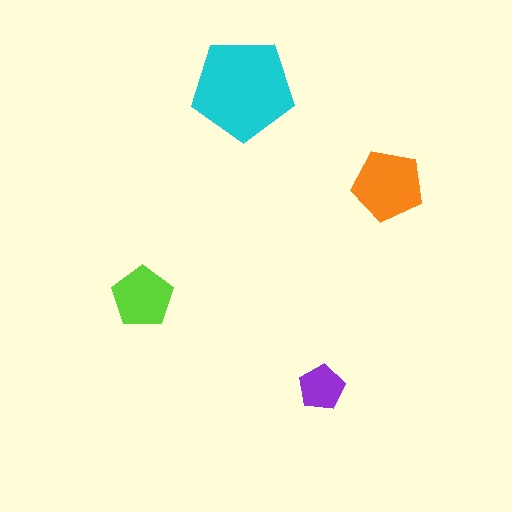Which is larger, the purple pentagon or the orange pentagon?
The orange one.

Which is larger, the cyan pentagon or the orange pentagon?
The cyan one.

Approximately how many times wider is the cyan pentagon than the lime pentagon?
About 1.5 times wider.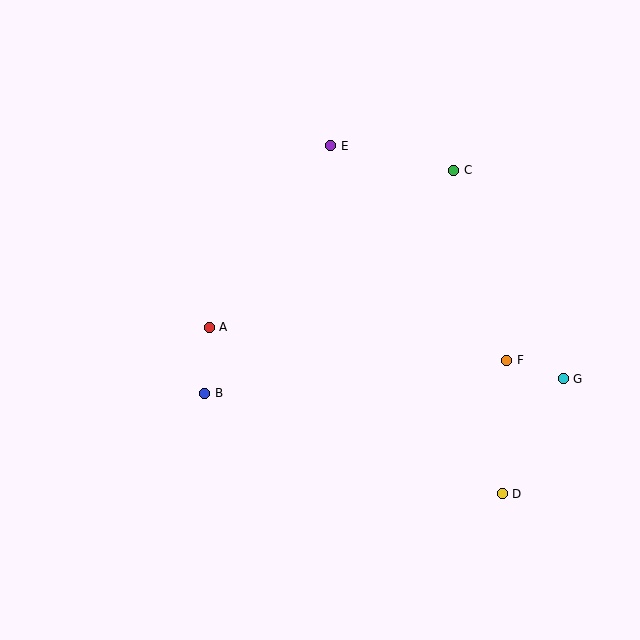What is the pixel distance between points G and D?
The distance between G and D is 130 pixels.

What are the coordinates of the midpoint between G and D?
The midpoint between G and D is at (533, 436).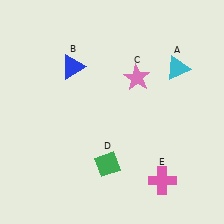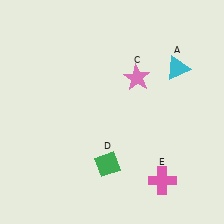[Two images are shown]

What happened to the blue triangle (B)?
The blue triangle (B) was removed in Image 2. It was in the top-left area of Image 1.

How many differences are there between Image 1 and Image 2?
There is 1 difference between the two images.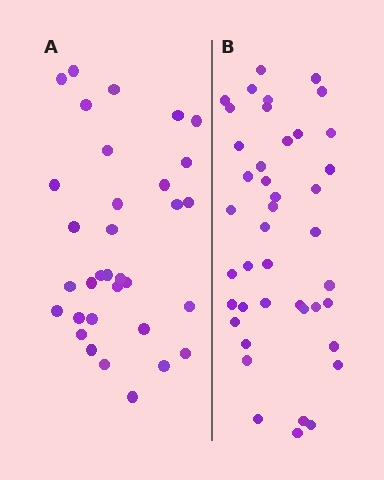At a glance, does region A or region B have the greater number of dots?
Region B (the right region) has more dots.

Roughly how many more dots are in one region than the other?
Region B has roughly 8 or so more dots than region A.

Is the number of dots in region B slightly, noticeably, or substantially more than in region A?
Region B has noticeably more, but not dramatically so. The ratio is roughly 1.3 to 1.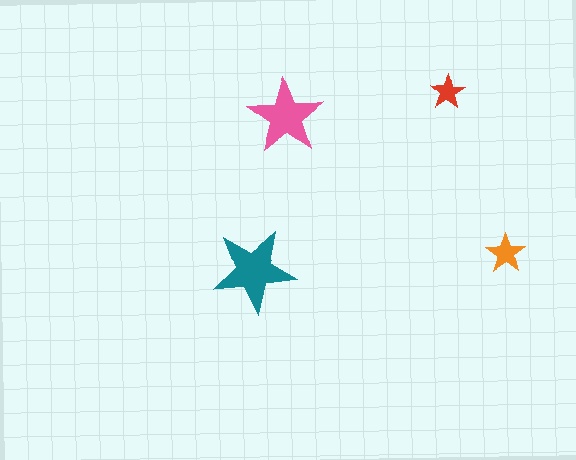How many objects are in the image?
There are 4 objects in the image.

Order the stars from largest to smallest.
the teal one, the pink one, the orange one, the red one.